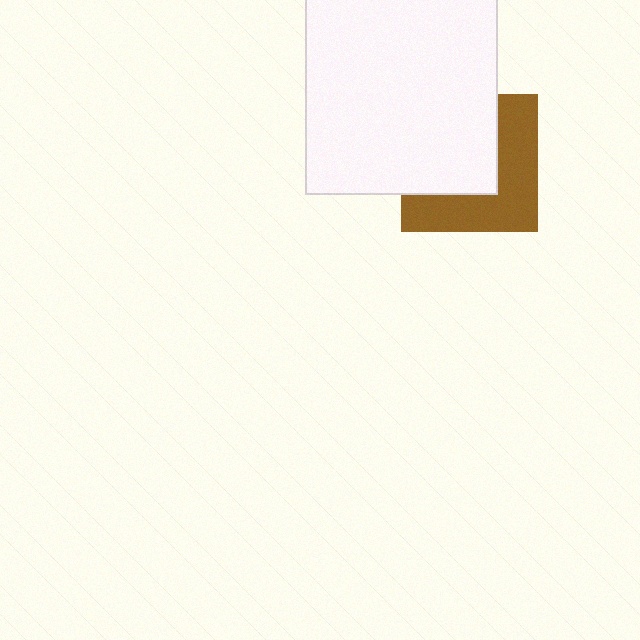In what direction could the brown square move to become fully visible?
The brown square could move toward the lower-right. That would shift it out from behind the white rectangle entirely.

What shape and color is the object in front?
The object in front is a white rectangle.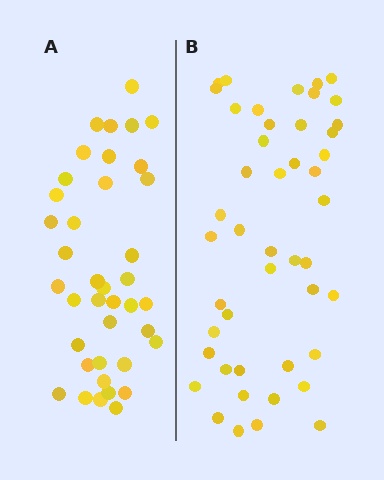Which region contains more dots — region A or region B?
Region B (the right region) has more dots.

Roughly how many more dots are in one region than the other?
Region B has roughly 8 or so more dots than region A.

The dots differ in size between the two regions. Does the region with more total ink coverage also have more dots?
No. Region A has more total ink coverage because its dots are larger, but region B actually contains more individual dots. Total area can be misleading — the number of items is what matters here.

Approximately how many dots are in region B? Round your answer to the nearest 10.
About 50 dots. (The exact count is 46, which rounds to 50.)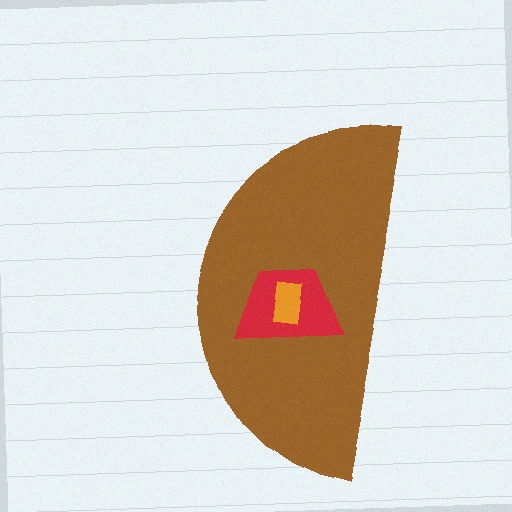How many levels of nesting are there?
3.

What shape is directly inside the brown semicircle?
The red trapezoid.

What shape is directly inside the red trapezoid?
The orange rectangle.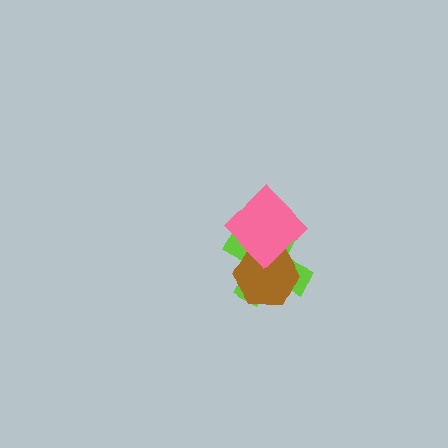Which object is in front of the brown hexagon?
The pink diamond is in front of the brown hexagon.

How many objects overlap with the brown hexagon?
2 objects overlap with the brown hexagon.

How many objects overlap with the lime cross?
2 objects overlap with the lime cross.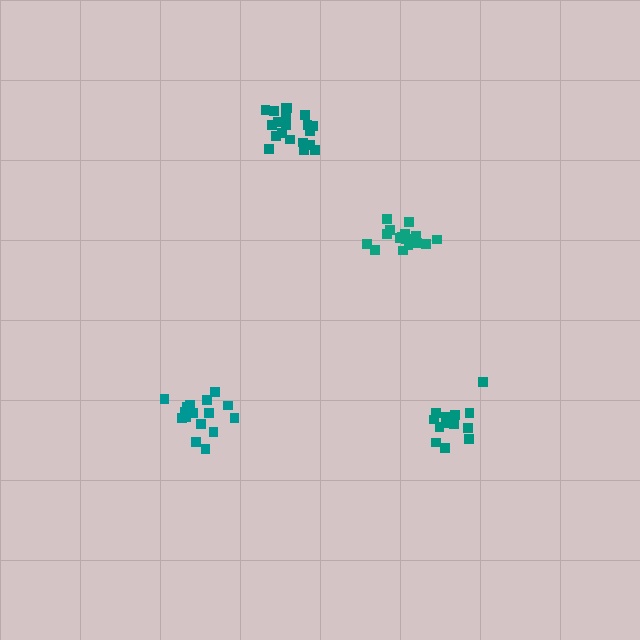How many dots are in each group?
Group 1: 17 dots, Group 2: 17 dots, Group 3: 15 dots, Group 4: 20 dots (69 total).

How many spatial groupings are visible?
There are 4 spatial groupings.